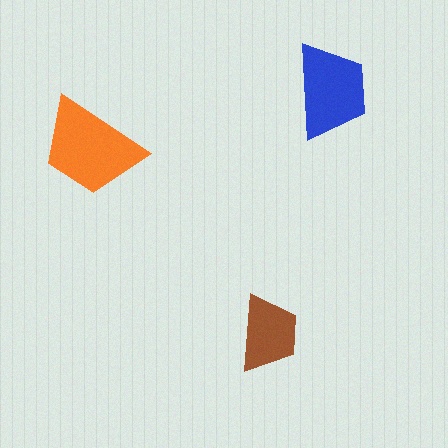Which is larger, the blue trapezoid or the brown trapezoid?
The blue one.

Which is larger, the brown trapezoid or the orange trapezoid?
The orange one.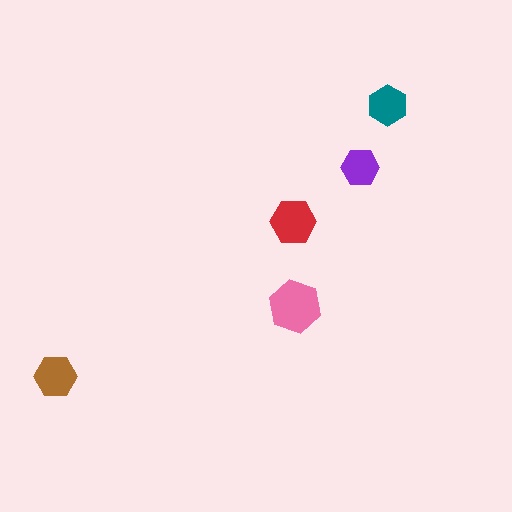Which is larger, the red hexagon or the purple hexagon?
The red one.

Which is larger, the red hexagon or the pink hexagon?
The pink one.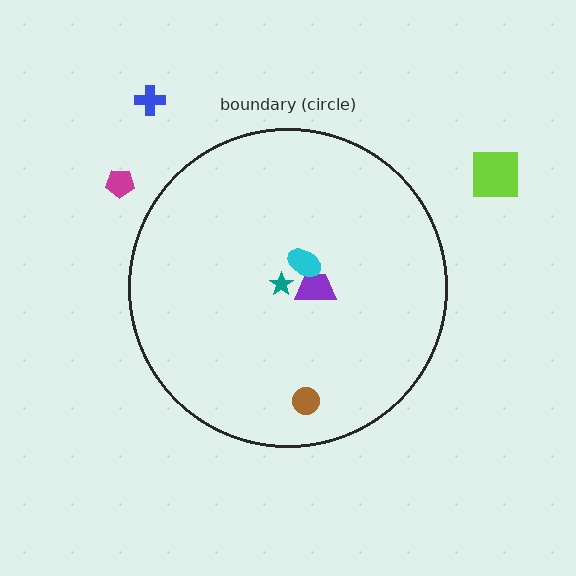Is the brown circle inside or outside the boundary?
Inside.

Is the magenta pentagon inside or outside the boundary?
Outside.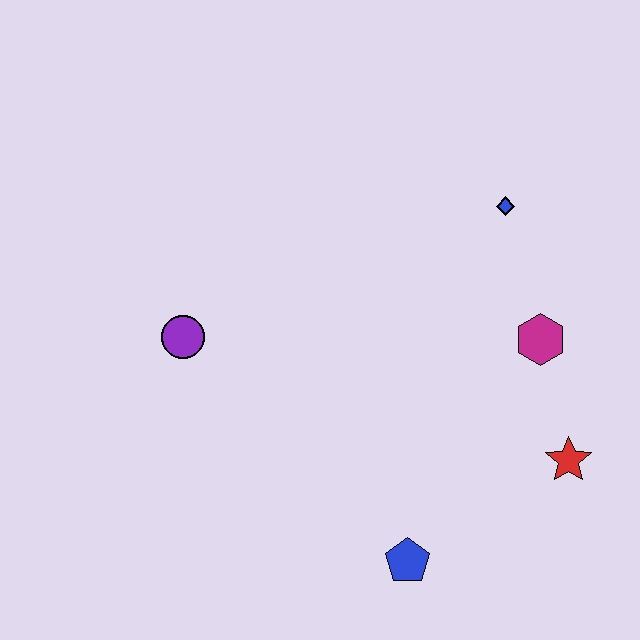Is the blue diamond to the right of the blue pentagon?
Yes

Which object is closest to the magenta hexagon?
The red star is closest to the magenta hexagon.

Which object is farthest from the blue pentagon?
The blue diamond is farthest from the blue pentagon.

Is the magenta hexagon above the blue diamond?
No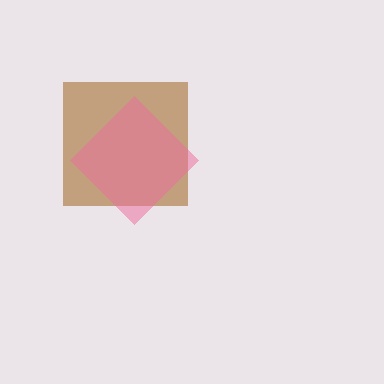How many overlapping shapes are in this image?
There are 2 overlapping shapes in the image.